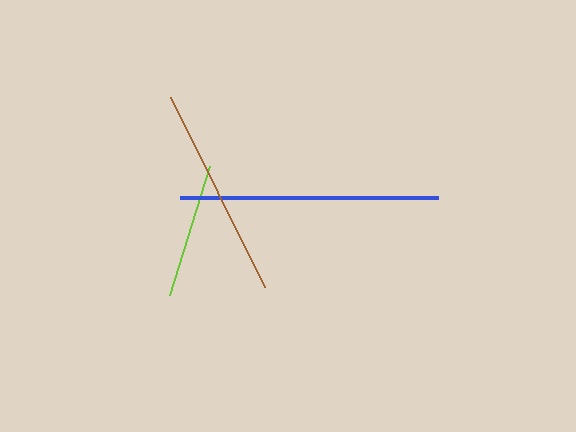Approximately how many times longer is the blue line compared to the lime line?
The blue line is approximately 1.9 times the length of the lime line.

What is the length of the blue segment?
The blue segment is approximately 257 pixels long.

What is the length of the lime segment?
The lime segment is approximately 135 pixels long.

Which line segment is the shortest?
The lime line is the shortest at approximately 135 pixels.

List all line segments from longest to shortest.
From longest to shortest: blue, brown, lime.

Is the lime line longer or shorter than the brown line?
The brown line is longer than the lime line.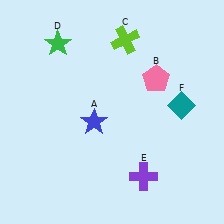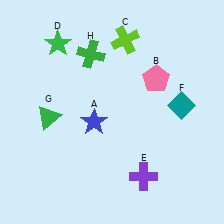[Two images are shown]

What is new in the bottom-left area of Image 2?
A green triangle (G) was added in the bottom-left area of Image 2.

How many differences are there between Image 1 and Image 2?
There are 2 differences between the two images.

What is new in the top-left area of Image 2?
A green cross (H) was added in the top-left area of Image 2.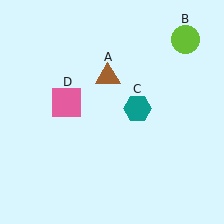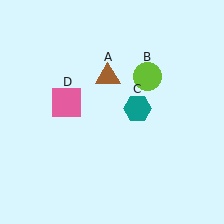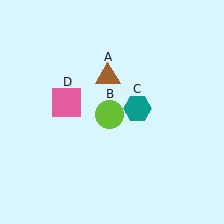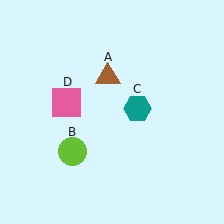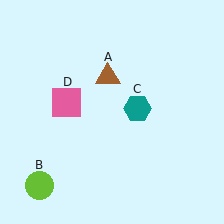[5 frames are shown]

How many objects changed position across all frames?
1 object changed position: lime circle (object B).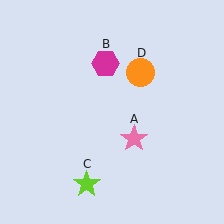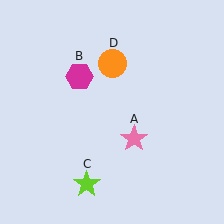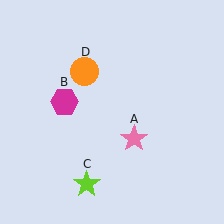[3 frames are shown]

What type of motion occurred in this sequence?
The magenta hexagon (object B), orange circle (object D) rotated counterclockwise around the center of the scene.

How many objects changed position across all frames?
2 objects changed position: magenta hexagon (object B), orange circle (object D).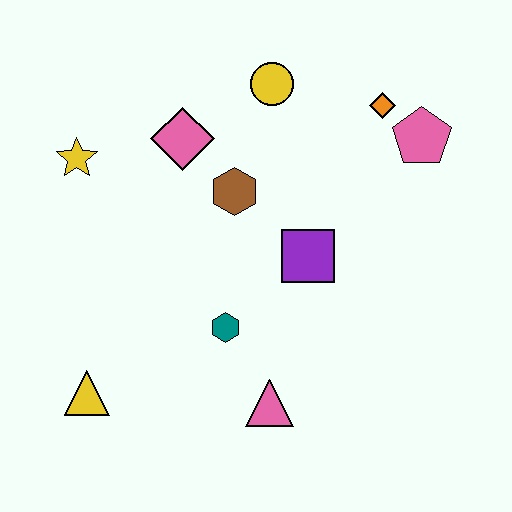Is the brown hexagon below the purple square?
No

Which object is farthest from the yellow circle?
The yellow triangle is farthest from the yellow circle.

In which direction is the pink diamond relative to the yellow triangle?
The pink diamond is above the yellow triangle.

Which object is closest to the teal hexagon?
The pink triangle is closest to the teal hexagon.